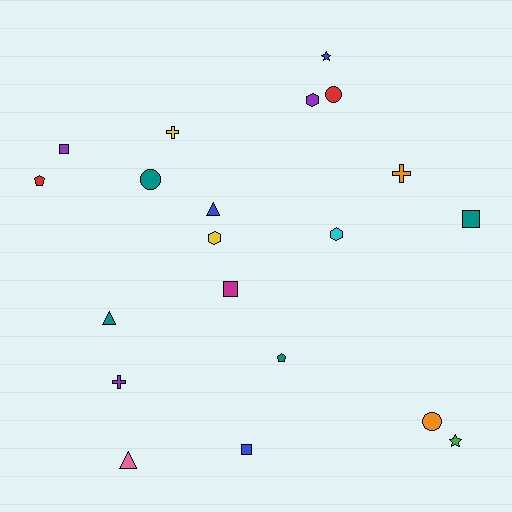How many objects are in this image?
There are 20 objects.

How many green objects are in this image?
There is 1 green object.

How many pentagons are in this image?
There are 2 pentagons.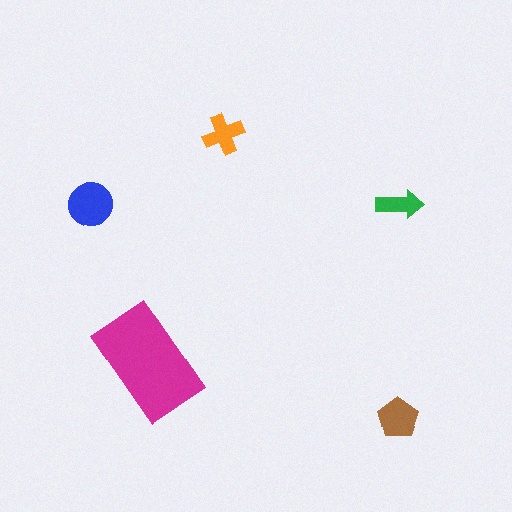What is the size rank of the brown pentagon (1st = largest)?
3rd.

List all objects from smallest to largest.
The green arrow, the orange cross, the brown pentagon, the blue circle, the magenta rectangle.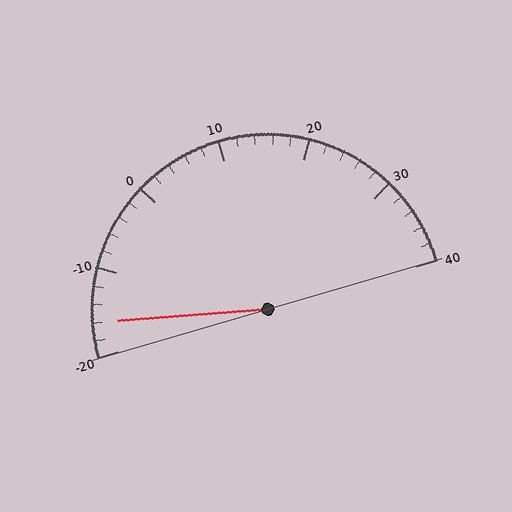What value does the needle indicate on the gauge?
The needle indicates approximately -16.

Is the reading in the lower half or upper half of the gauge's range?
The reading is in the lower half of the range (-20 to 40).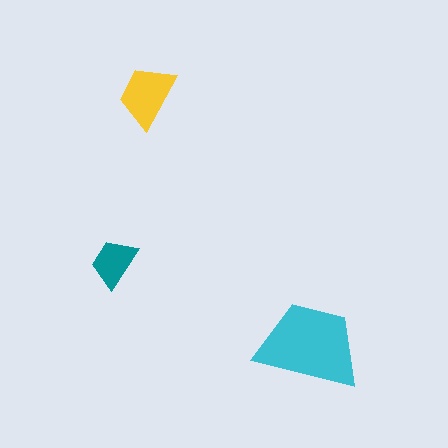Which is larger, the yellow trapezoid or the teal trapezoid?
The yellow one.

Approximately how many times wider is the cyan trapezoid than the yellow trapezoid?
About 1.5 times wider.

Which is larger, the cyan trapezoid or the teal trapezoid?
The cyan one.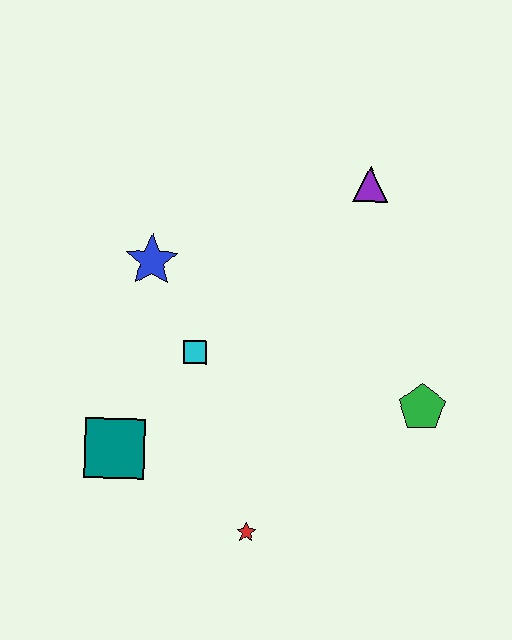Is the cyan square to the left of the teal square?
No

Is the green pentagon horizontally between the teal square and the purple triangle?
No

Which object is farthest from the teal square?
The purple triangle is farthest from the teal square.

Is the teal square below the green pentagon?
Yes